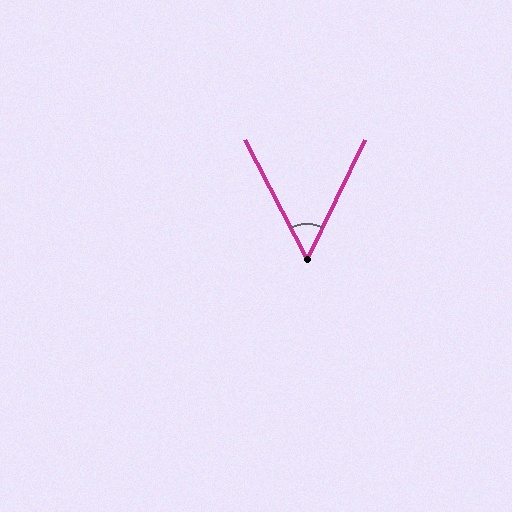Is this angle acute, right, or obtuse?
It is acute.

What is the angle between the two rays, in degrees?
Approximately 53 degrees.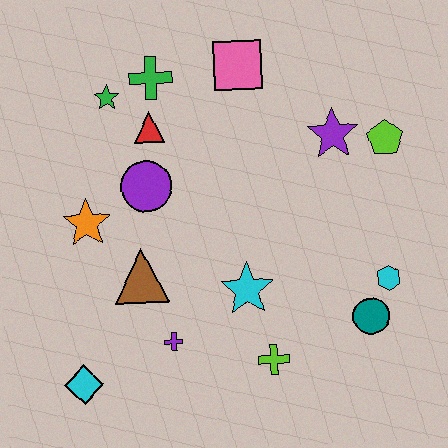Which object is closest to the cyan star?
The lime cross is closest to the cyan star.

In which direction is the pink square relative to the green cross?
The pink square is to the right of the green cross.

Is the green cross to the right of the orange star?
Yes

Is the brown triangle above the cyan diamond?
Yes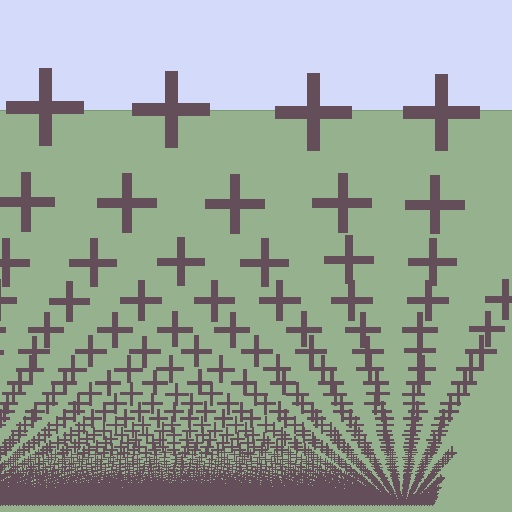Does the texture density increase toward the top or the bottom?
Density increases toward the bottom.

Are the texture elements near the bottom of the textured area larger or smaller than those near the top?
Smaller. The gradient is inverted — elements near the bottom are smaller and denser.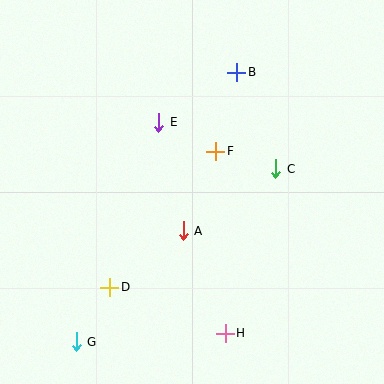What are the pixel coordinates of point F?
Point F is at (216, 151).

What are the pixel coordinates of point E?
Point E is at (159, 122).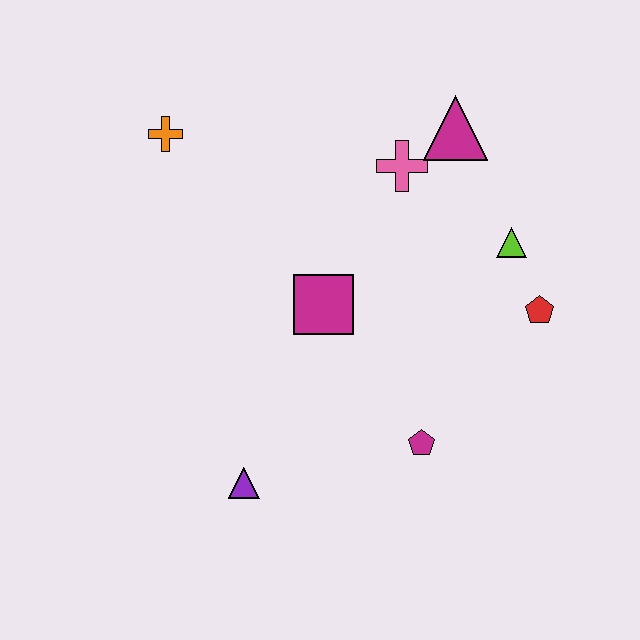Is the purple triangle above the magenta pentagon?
No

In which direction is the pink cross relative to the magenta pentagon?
The pink cross is above the magenta pentagon.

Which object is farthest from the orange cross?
The red pentagon is farthest from the orange cross.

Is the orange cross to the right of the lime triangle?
No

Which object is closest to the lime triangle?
The red pentagon is closest to the lime triangle.